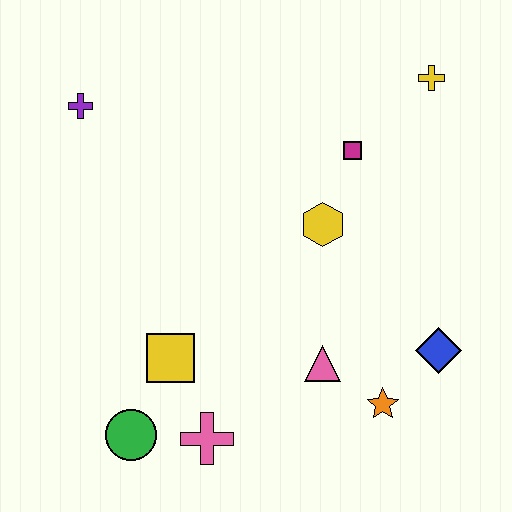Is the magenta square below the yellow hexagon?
No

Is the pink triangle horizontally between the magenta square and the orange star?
No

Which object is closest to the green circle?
The pink cross is closest to the green circle.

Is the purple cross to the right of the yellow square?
No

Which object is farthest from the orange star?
The purple cross is farthest from the orange star.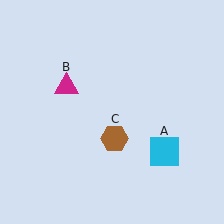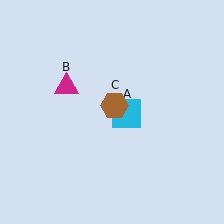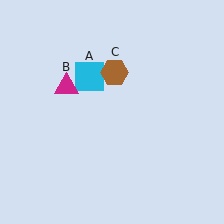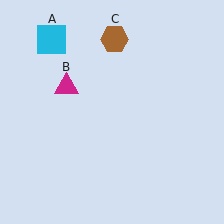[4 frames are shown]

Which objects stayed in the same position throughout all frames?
Magenta triangle (object B) remained stationary.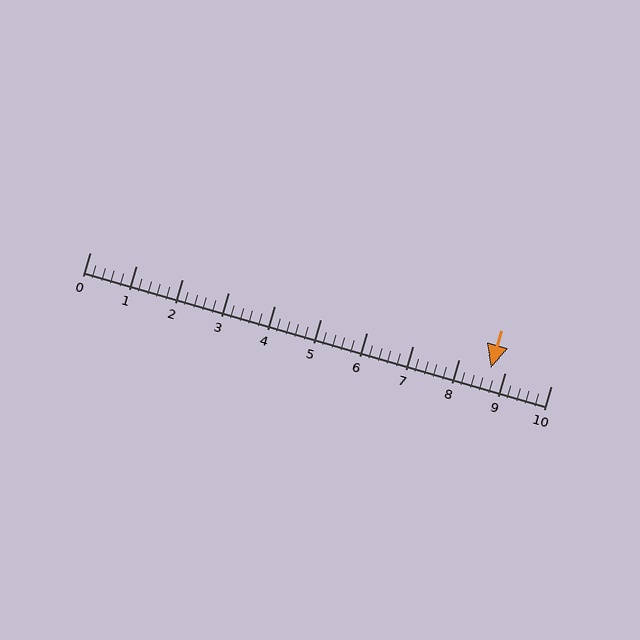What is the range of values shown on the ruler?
The ruler shows values from 0 to 10.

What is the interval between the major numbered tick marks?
The major tick marks are spaced 1 units apart.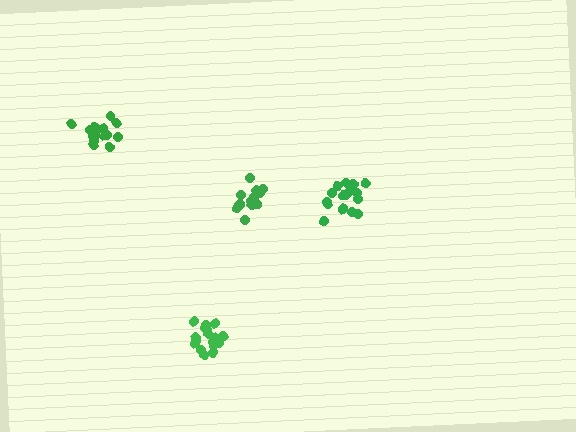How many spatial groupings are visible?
There are 4 spatial groupings.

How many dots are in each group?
Group 1: 18 dots, Group 2: 18 dots, Group 3: 16 dots, Group 4: 18 dots (70 total).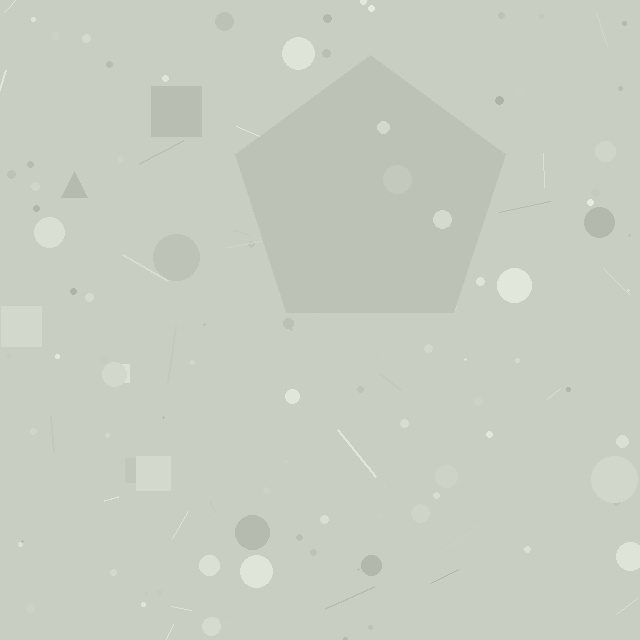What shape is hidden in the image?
A pentagon is hidden in the image.